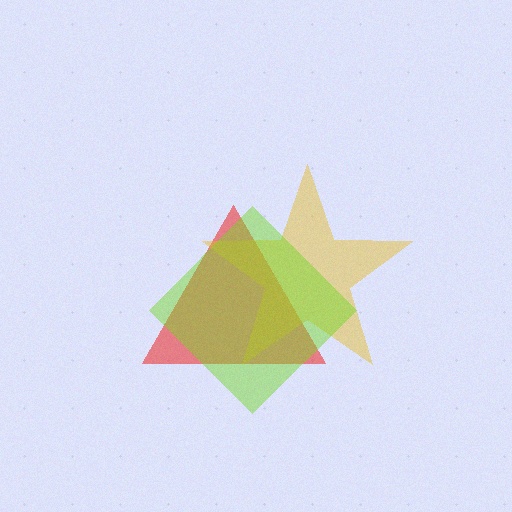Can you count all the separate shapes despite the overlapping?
Yes, there are 3 separate shapes.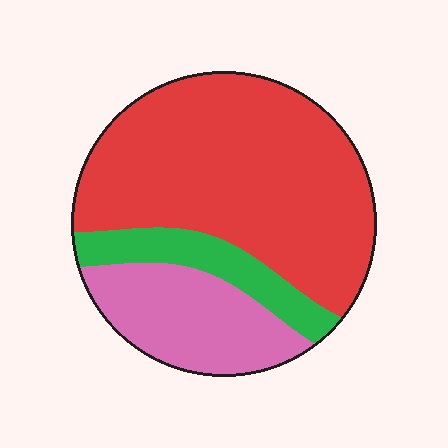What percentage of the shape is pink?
Pink covers roughly 25% of the shape.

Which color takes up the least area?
Green, at roughly 15%.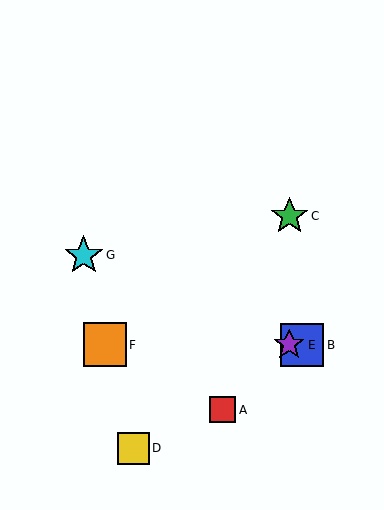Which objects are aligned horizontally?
Objects B, E, F are aligned horizontally.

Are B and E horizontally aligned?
Yes, both are at y≈345.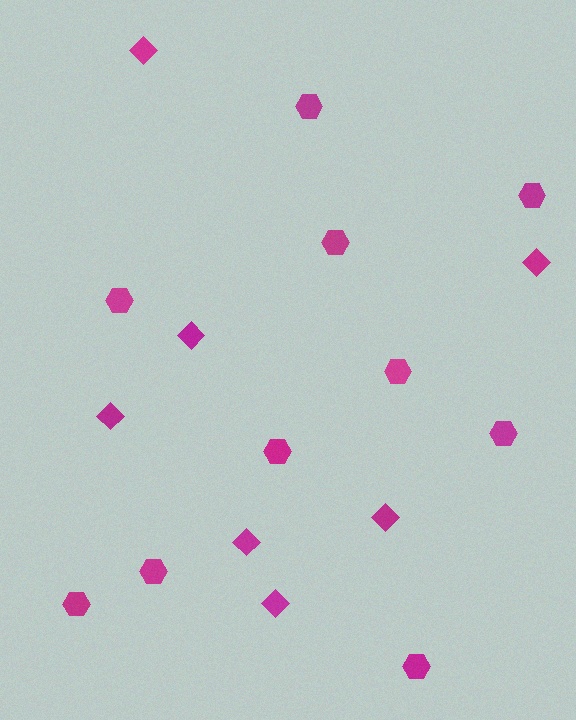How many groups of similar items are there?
There are 2 groups: one group of diamonds (7) and one group of hexagons (10).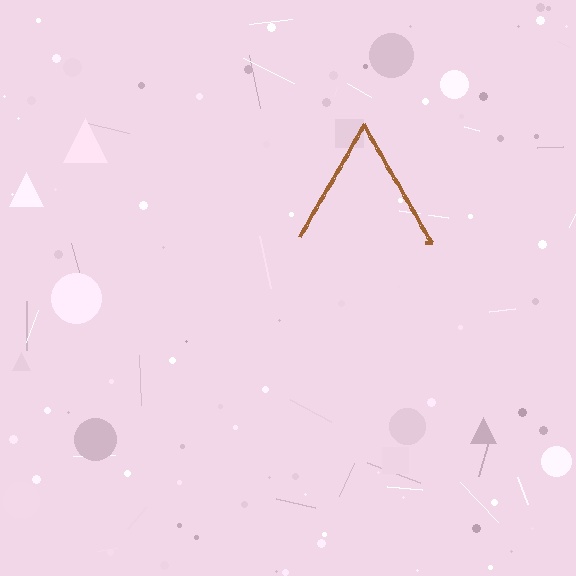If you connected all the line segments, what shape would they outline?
They would outline a triangle.